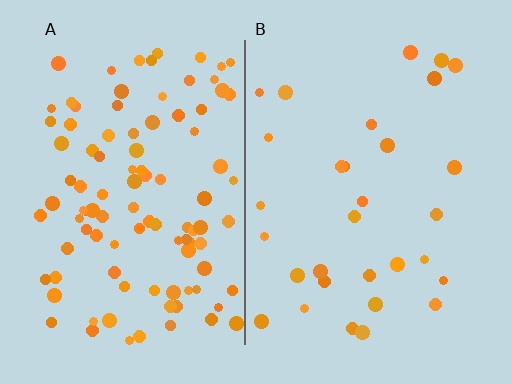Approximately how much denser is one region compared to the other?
Approximately 3.3× — region A over region B.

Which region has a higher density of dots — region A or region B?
A (the left).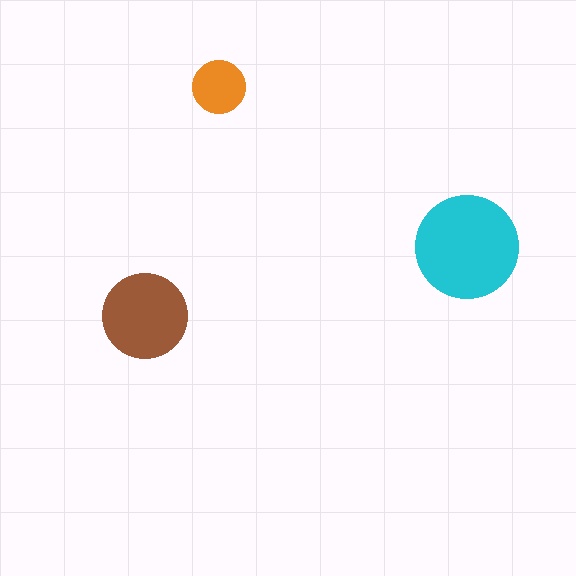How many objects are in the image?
There are 3 objects in the image.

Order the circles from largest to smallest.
the cyan one, the brown one, the orange one.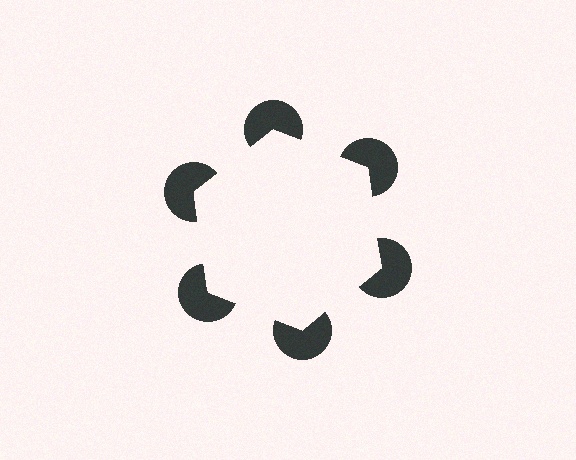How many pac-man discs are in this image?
There are 6 — one at each vertex of the illusory hexagon.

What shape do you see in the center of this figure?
An illusory hexagon — its edges are inferred from the aligned wedge cuts in the pac-man discs, not physically drawn.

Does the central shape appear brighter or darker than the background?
It typically appears slightly brighter than the background, even though no actual brightness change is drawn.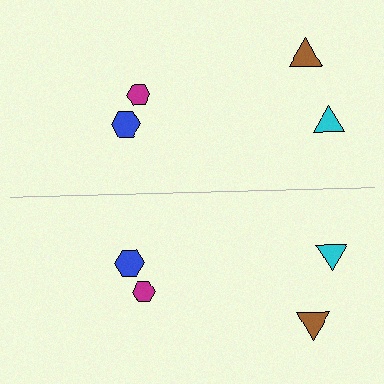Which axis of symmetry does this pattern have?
The pattern has a horizontal axis of symmetry running through the center of the image.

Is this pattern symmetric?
Yes, this pattern has bilateral (reflection) symmetry.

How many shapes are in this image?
There are 8 shapes in this image.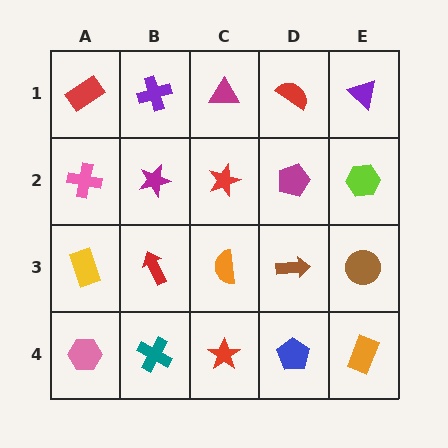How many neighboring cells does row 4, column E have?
2.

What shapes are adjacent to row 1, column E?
A lime hexagon (row 2, column E), a red semicircle (row 1, column D).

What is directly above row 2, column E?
A purple triangle.